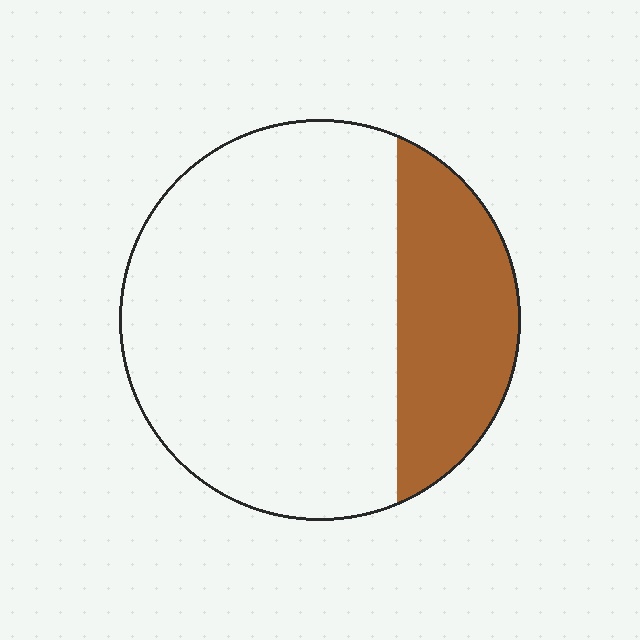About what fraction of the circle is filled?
About one quarter (1/4).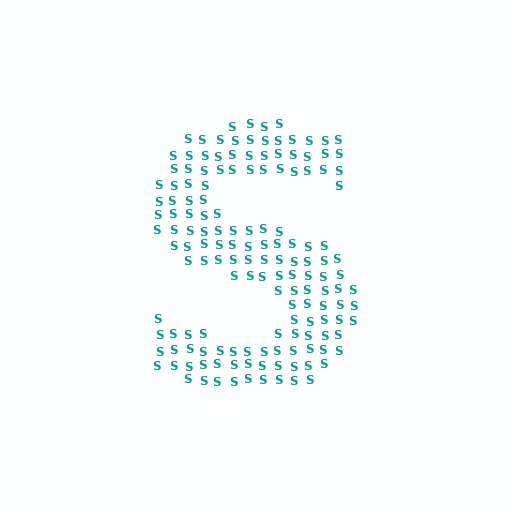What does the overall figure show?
The overall figure shows the letter S.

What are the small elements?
The small elements are letter S's.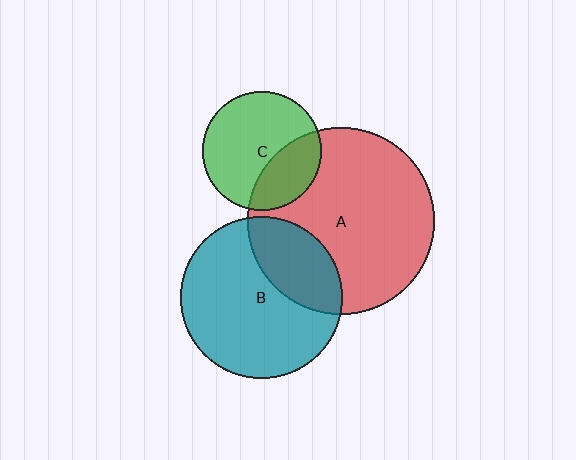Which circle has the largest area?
Circle A (red).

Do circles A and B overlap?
Yes.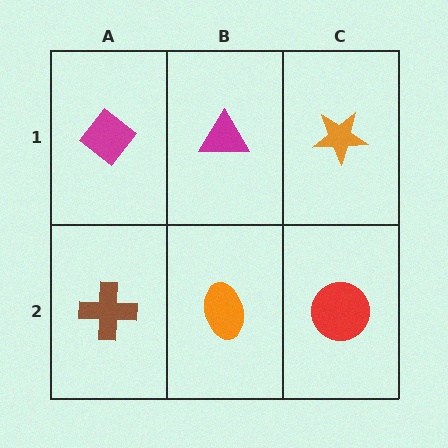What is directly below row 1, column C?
A red circle.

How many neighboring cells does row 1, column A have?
2.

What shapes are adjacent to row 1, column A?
A brown cross (row 2, column A), a magenta triangle (row 1, column B).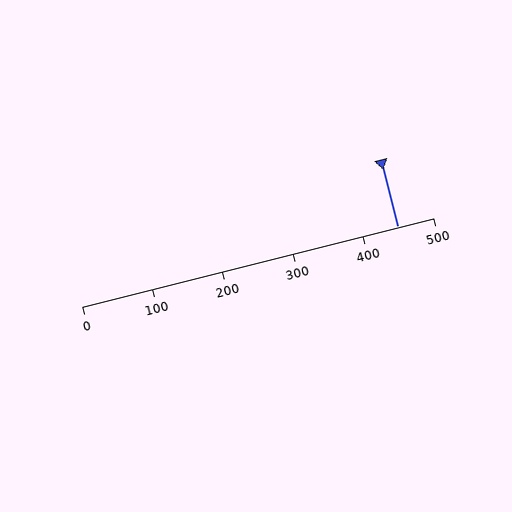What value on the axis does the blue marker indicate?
The marker indicates approximately 450.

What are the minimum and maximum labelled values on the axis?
The axis runs from 0 to 500.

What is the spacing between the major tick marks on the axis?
The major ticks are spaced 100 apart.